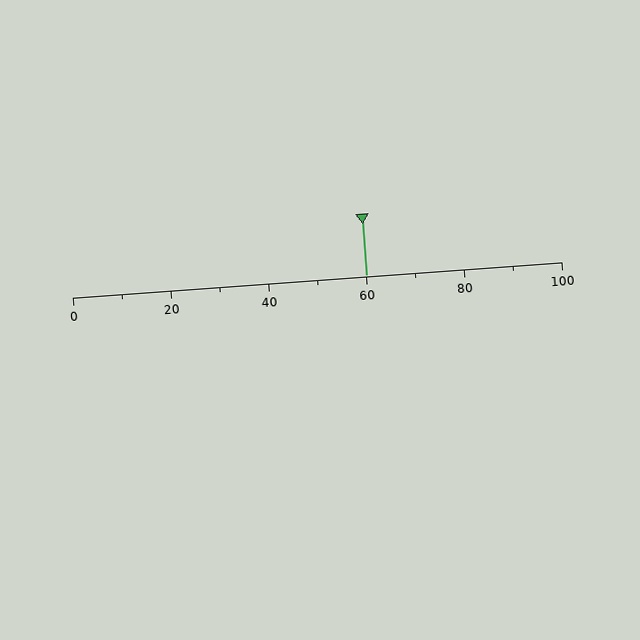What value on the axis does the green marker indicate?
The marker indicates approximately 60.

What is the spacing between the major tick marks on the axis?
The major ticks are spaced 20 apart.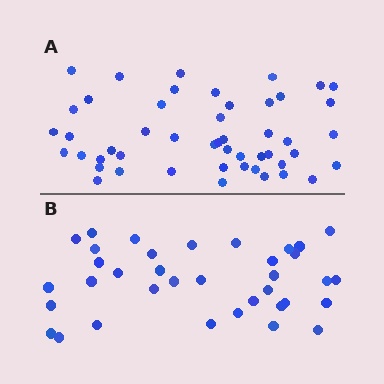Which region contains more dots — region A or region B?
Region A (the top region) has more dots.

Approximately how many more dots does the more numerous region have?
Region A has approximately 15 more dots than region B.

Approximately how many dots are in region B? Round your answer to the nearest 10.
About 40 dots. (The exact count is 36, which rounds to 40.)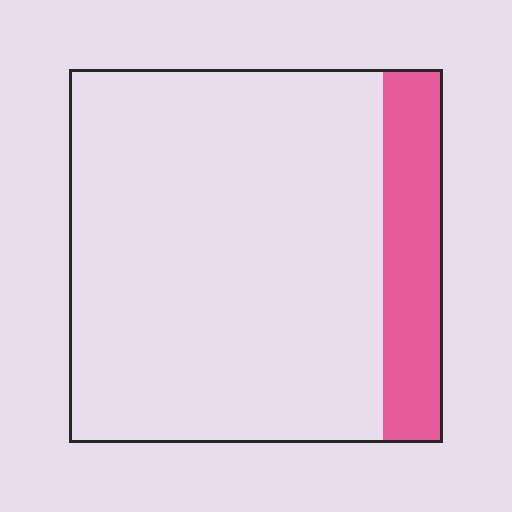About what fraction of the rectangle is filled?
About one sixth (1/6).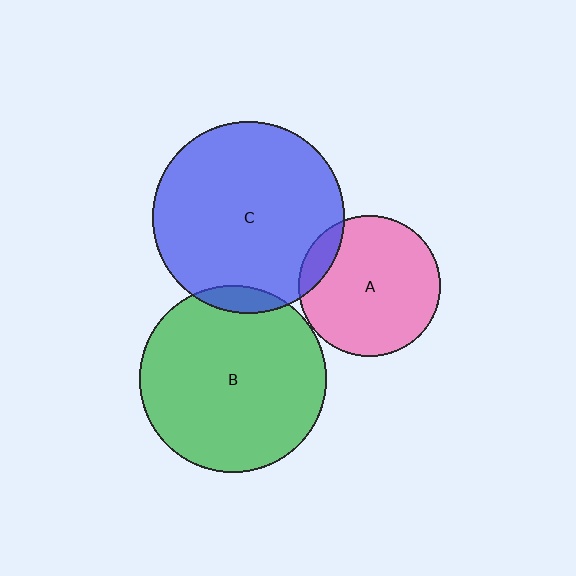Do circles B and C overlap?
Yes.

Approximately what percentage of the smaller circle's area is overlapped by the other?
Approximately 5%.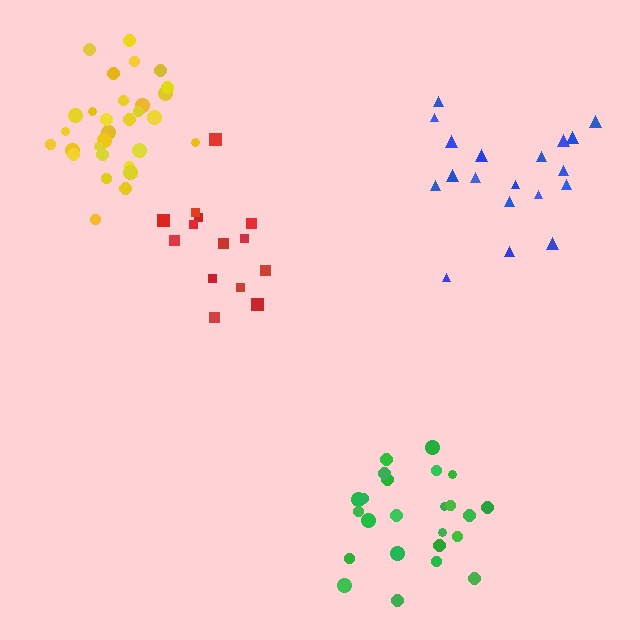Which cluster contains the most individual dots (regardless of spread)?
Yellow (30).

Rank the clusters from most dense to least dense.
yellow, green, blue, red.